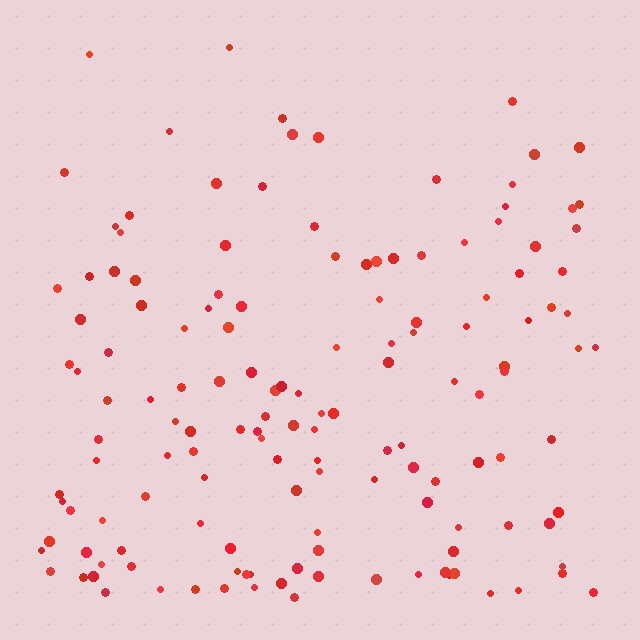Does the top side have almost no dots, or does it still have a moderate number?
Still a moderate number, just noticeably fewer than the bottom.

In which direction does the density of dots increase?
From top to bottom, with the bottom side densest.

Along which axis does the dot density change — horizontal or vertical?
Vertical.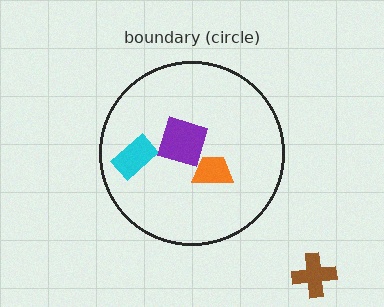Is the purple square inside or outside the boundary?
Inside.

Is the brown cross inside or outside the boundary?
Outside.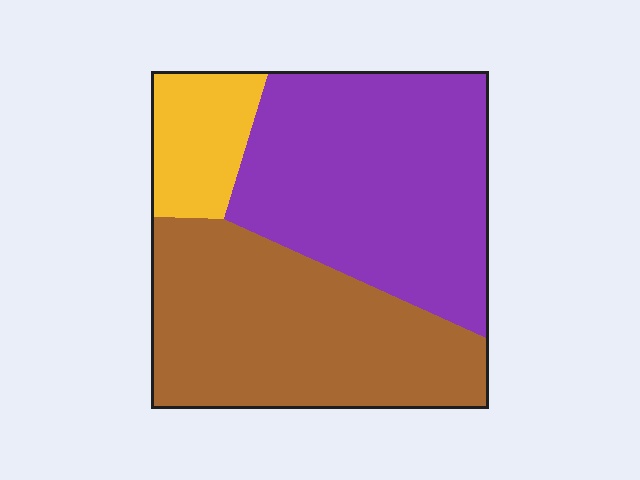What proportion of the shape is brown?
Brown covers roughly 40% of the shape.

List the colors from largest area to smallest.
From largest to smallest: purple, brown, yellow.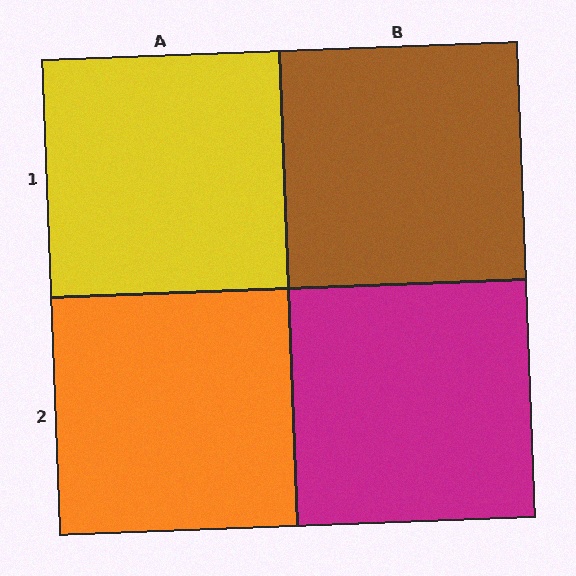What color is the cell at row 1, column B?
Brown.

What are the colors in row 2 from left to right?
Orange, magenta.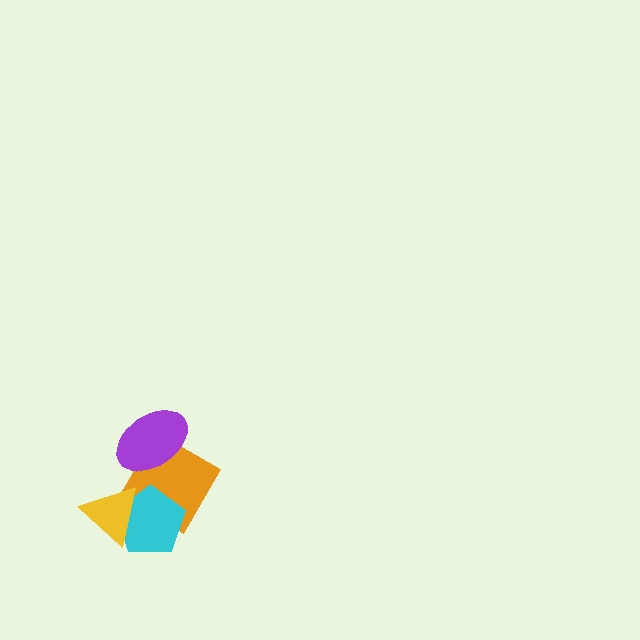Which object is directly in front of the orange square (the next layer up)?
The cyan pentagon is directly in front of the orange square.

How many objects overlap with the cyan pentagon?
2 objects overlap with the cyan pentagon.